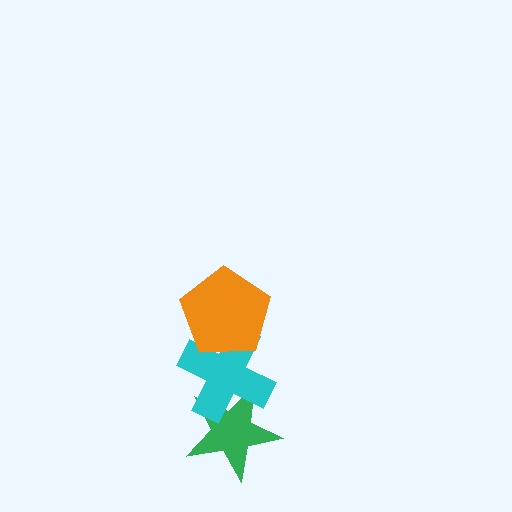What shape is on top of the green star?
The cyan cross is on top of the green star.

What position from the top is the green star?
The green star is 3rd from the top.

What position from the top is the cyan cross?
The cyan cross is 2nd from the top.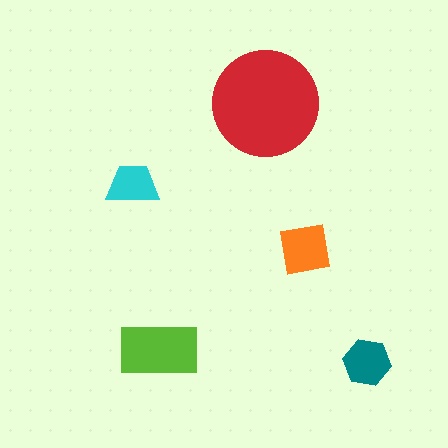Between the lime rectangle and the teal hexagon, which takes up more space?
The lime rectangle.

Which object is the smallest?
The cyan trapezoid.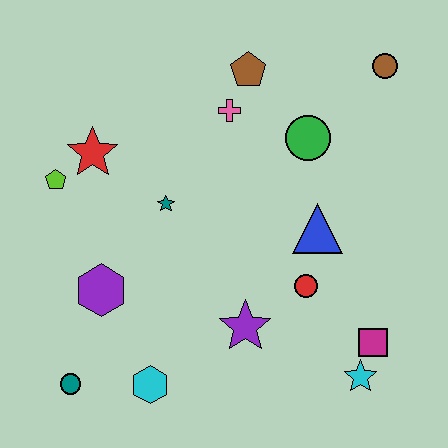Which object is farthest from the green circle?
The teal circle is farthest from the green circle.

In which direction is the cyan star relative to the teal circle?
The cyan star is to the right of the teal circle.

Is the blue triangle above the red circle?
Yes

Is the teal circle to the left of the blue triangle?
Yes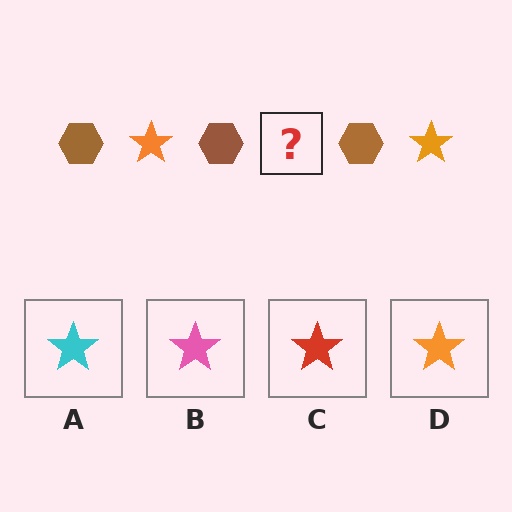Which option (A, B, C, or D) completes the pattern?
D.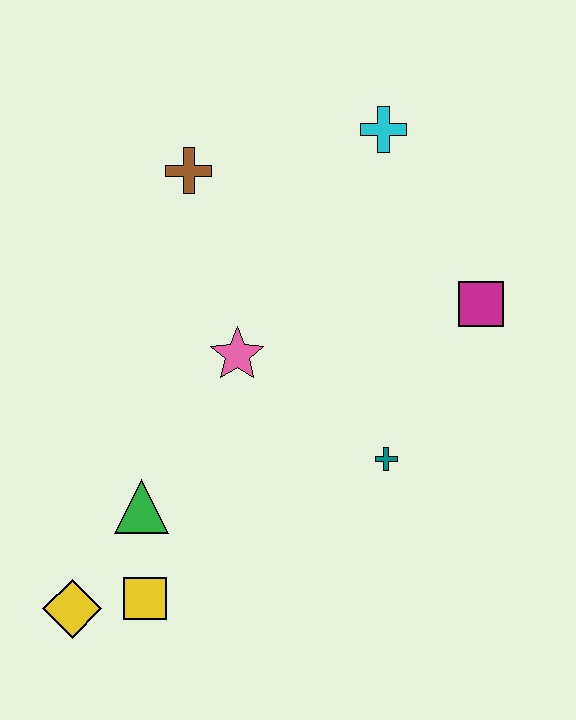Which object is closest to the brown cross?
The pink star is closest to the brown cross.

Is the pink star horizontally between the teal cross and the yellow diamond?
Yes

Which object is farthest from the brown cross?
The yellow diamond is farthest from the brown cross.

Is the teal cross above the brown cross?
No